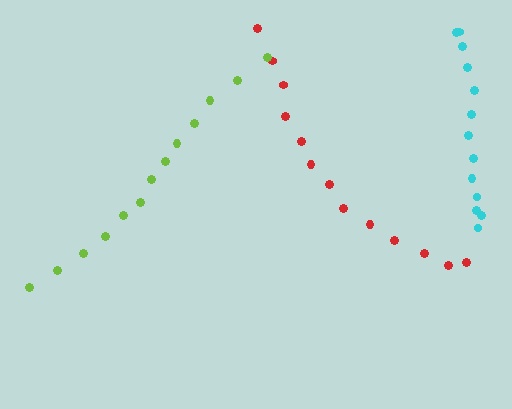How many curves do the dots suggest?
There are 3 distinct paths.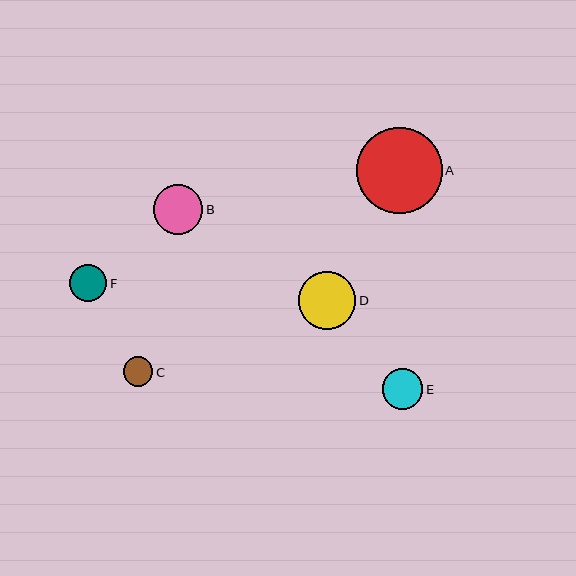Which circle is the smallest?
Circle C is the smallest with a size of approximately 30 pixels.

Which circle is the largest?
Circle A is the largest with a size of approximately 86 pixels.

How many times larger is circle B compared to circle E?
Circle B is approximately 1.2 times the size of circle E.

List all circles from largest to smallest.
From largest to smallest: A, D, B, E, F, C.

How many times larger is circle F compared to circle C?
Circle F is approximately 1.2 times the size of circle C.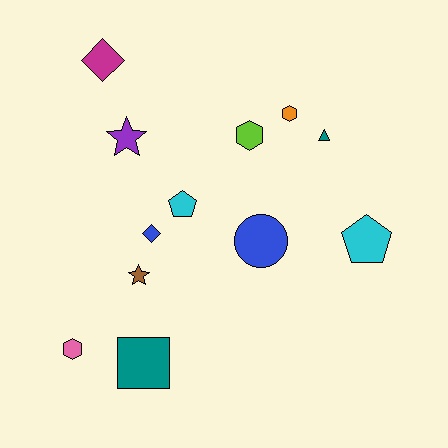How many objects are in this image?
There are 12 objects.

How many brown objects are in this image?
There is 1 brown object.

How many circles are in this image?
There is 1 circle.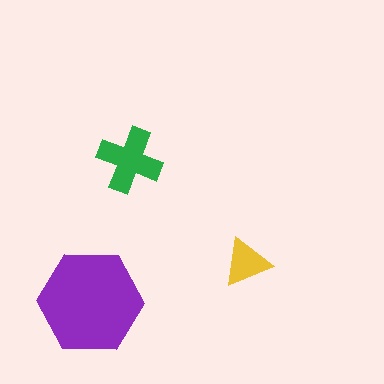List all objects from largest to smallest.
The purple hexagon, the green cross, the yellow triangle.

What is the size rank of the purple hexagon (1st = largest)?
1st.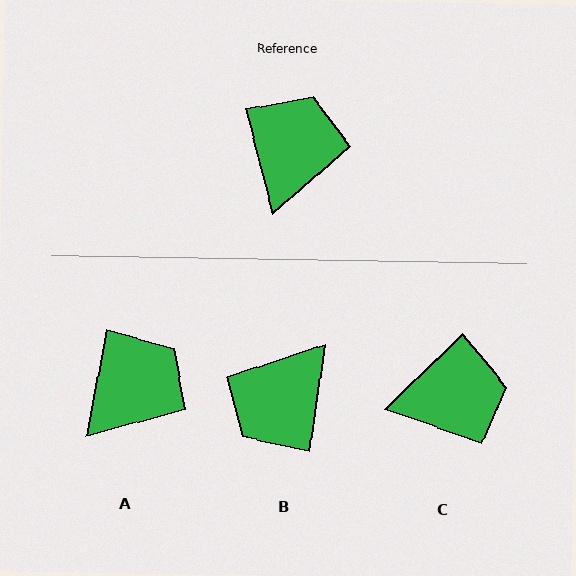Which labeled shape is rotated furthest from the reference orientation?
B, about 157 degrees away.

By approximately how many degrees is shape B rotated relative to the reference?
Approximately 157 degrees counter-clockwise.